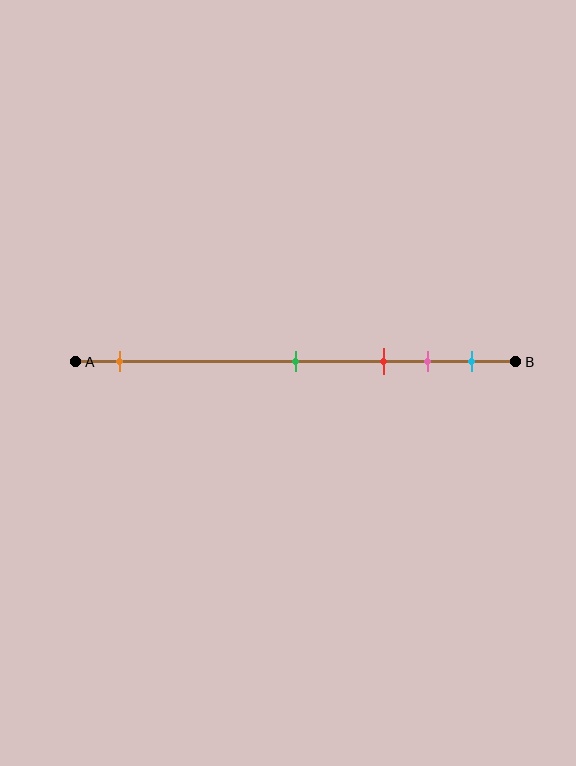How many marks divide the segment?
There are 5 marks dividing the segment.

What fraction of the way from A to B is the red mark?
The red mark is approximately 70% (0.7) of the way from A to B.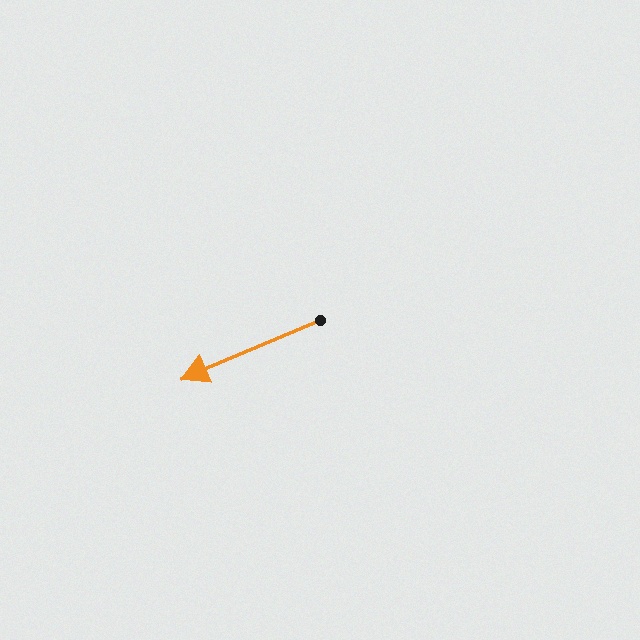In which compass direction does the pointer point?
Southwest.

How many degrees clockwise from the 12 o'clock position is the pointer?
Approximately 247 degrees.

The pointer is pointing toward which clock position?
Roughly 8 o'clock.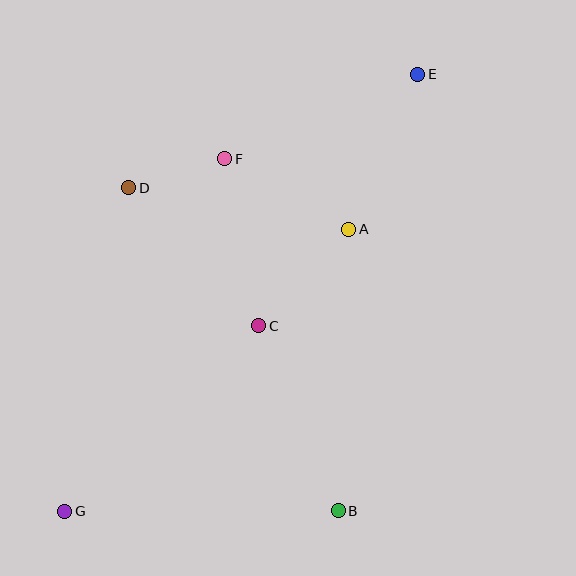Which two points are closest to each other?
Points D and F are closest to each other.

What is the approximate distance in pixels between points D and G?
The distance between D and G is approximately 329 pixels.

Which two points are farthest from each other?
Points E and G are farthest from each other.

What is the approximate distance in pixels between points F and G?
The distance between F and G is approximately 387 pixels.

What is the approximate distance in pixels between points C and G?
The distance between C and G is approximately 268 pixels.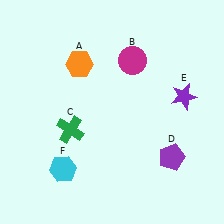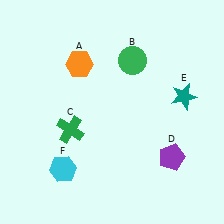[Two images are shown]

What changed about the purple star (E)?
In Image 1, E is purple. In Image 2, it changed to teal.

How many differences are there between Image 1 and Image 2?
There are 2 differences between the two images.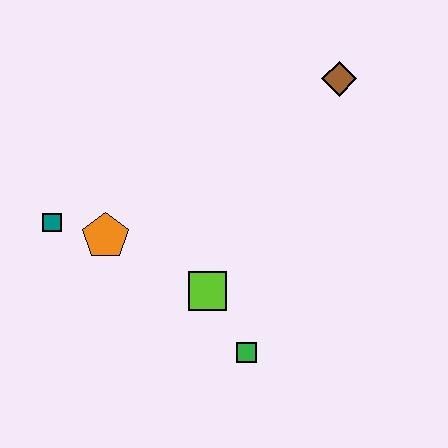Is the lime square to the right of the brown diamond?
No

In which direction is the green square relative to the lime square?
The green square is below the lime square.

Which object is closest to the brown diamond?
The lime square is closest to the brown diamond.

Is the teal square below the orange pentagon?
No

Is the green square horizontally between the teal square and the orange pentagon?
No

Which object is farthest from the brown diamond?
The teal square is farthest from the brown diamond.